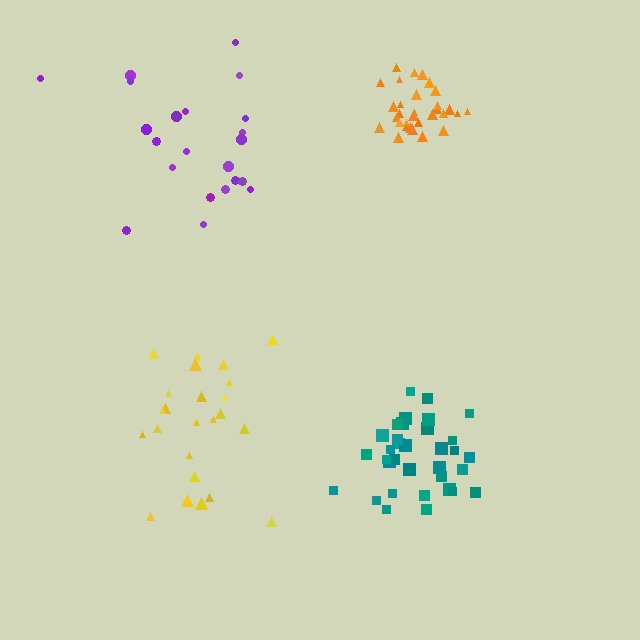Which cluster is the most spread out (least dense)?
Purple.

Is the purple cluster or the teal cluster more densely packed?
Teal.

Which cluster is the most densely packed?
Orange.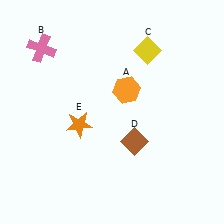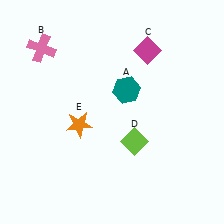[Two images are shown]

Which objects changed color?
A changed from orange to teal. C changed from yellow to magenta. D changed from brown to lime.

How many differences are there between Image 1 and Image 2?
There are 3 differences between the two images.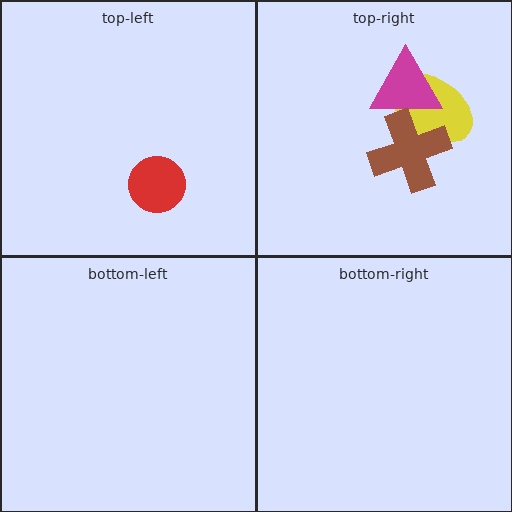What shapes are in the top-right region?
The yellow ellipse, the magenta triangle, the brown cross.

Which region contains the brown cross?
The top-right region.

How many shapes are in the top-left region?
1.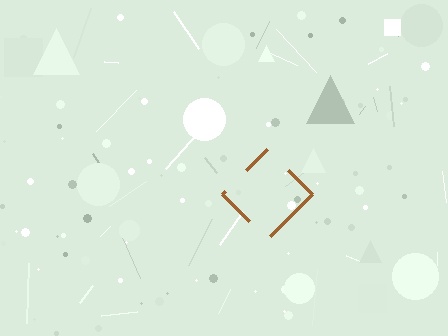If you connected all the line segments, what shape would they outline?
They would outline a diamond.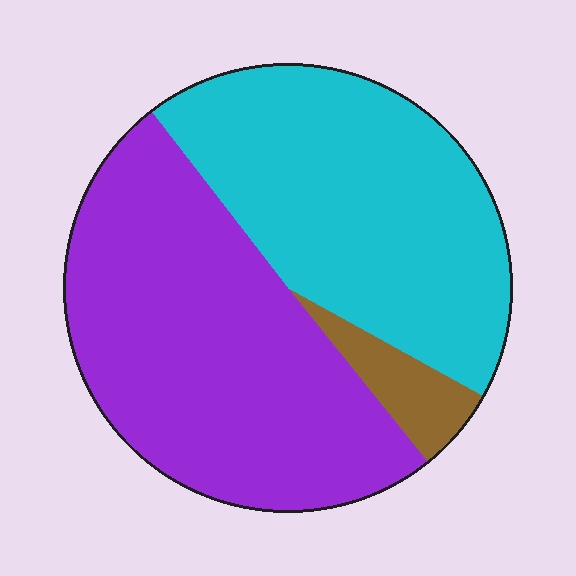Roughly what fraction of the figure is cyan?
Cyan takes up between a third and a half of the figure.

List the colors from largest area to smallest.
From largest to smallest: purple, cyan, brown.